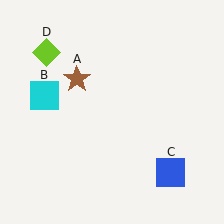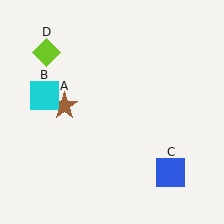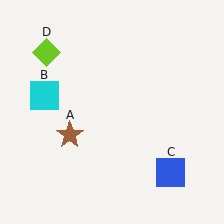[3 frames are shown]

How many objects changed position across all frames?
1 object changed position: brown star (object A).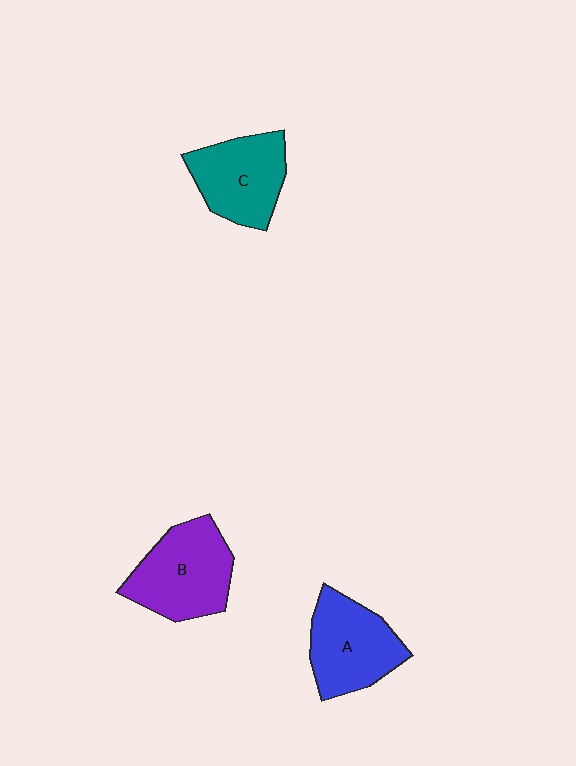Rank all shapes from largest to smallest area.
From largest to smallest: B (purple), A (blue), C (teal).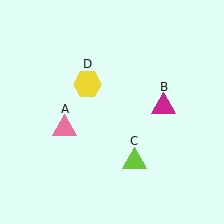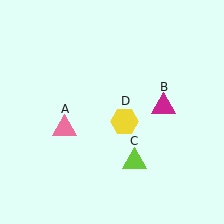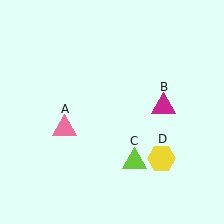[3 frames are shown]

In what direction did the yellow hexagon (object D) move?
The yellow hexagon (object D) moved down and to the right.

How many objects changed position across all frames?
1 object changed position: yellow hexagon (object D).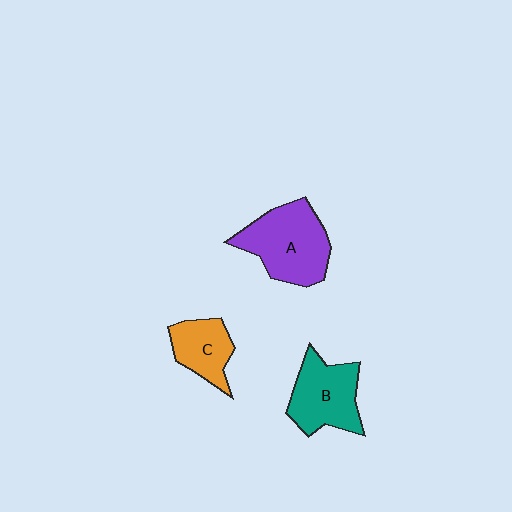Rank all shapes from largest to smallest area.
From largest to smallest: A (purple), B (teal), C (orange).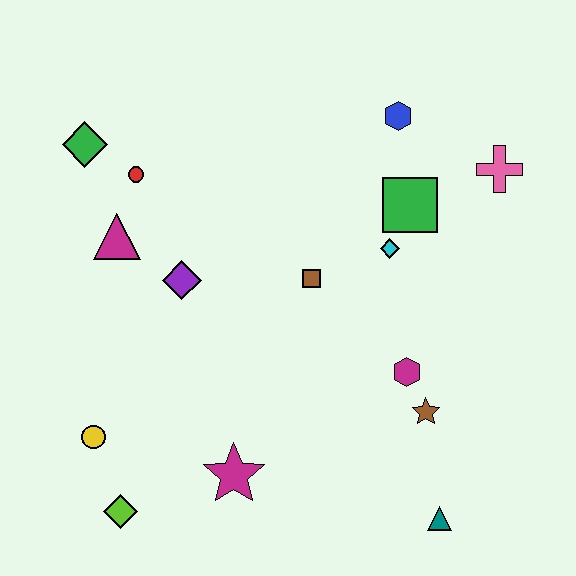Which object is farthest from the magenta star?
The pink cross is farthest from the magenta star.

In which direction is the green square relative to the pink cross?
The green square is to the left of the pink cross.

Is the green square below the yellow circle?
No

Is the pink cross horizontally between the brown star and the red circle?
No